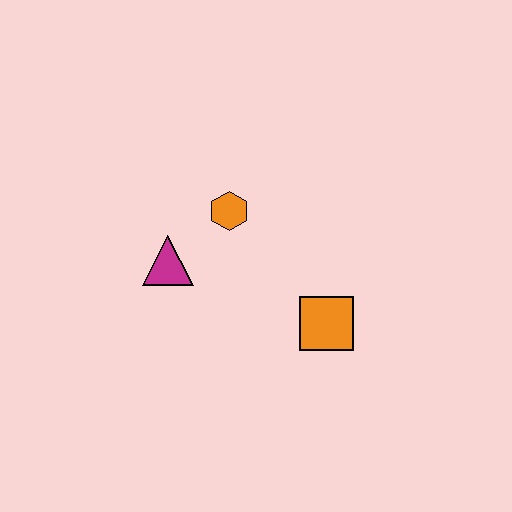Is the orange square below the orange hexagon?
Yes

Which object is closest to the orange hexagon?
The magenta triangle is closest to the orange hexagon.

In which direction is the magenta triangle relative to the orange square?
The magenta triangle is to the left of the orange square.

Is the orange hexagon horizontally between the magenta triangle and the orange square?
Yes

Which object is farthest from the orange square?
The magenta triangle is farthest from the orange square.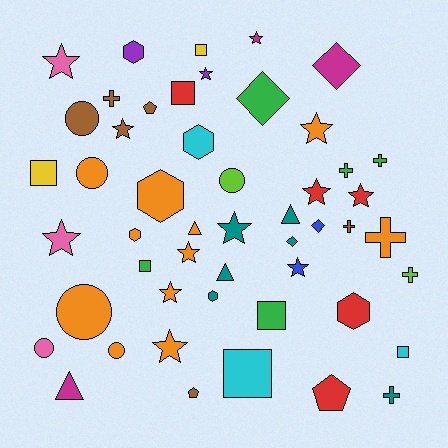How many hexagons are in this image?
There are 6 hexagons.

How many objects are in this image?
There are 50 objects.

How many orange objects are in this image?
There are 11 orange objects.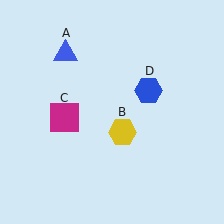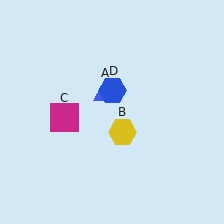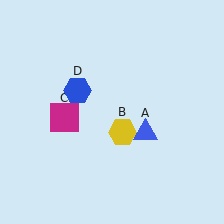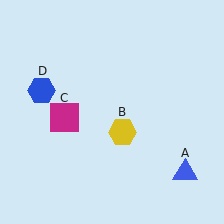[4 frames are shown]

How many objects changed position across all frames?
2 objects changed position: blue triangle (object A), blue hexagon (object D).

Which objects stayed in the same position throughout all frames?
Yellow hexagon (object B) and magenta square (object C) remained stationary.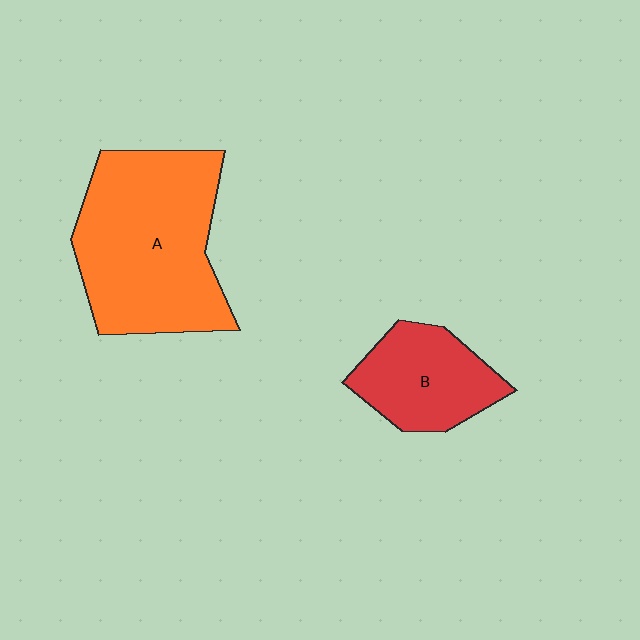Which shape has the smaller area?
Shape B (red).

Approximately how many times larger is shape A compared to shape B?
Approximately 2.0 times.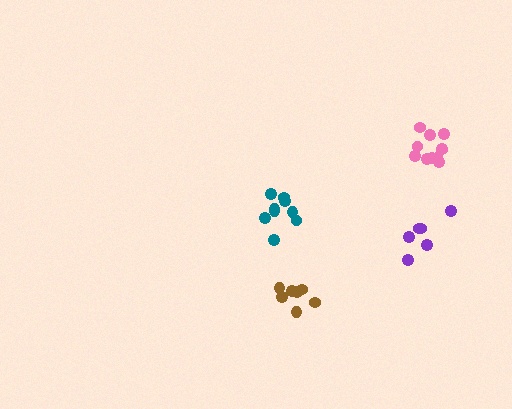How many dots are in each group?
Group 1: 6 dots, Group 2: 9 dots, Group 3: 7 dots, Group 4: 11 dots (33 total).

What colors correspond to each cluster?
The clusters are colored: purple, teal, brown, pink.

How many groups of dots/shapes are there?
There are 4 groups.